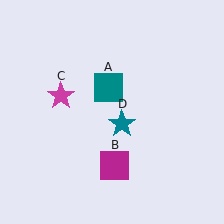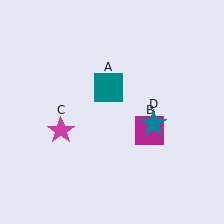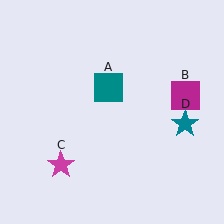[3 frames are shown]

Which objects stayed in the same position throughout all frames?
Teal square (object A) remained stationary.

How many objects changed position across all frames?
3 objects changed position: magenta square (object B), magenta star (object C), teal star (object D).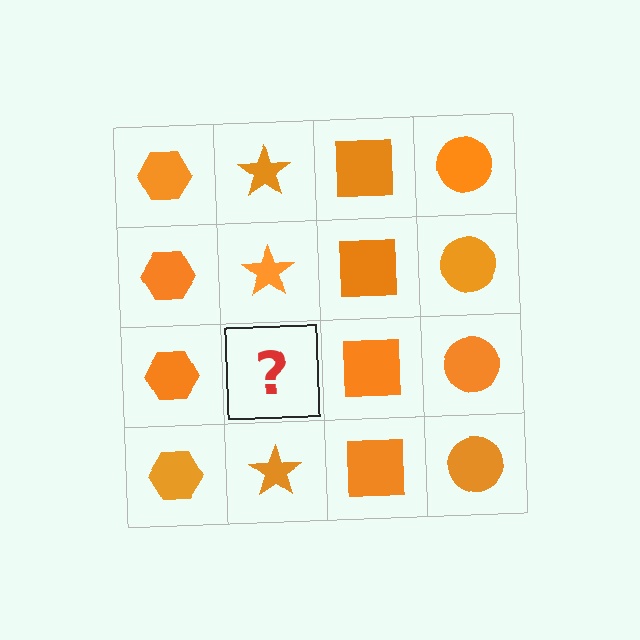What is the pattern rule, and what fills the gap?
The rule is that each column has a consistent shape. The gap should be filled with an orange star.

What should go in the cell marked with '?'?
The missing cell should contain an orange star.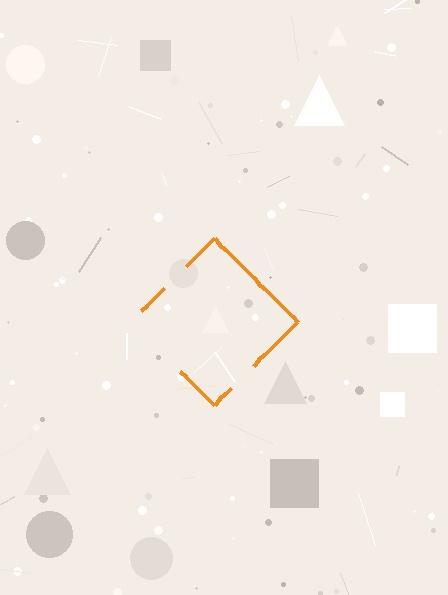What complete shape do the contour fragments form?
The contour fragments form a diamond.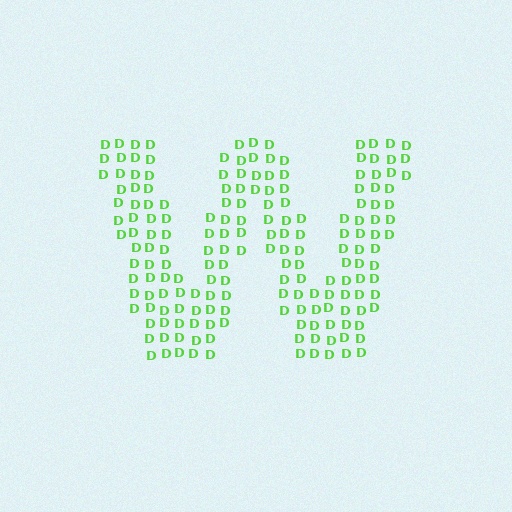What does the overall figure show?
The overall figure shows the letter W.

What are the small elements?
The small elements are letter D's.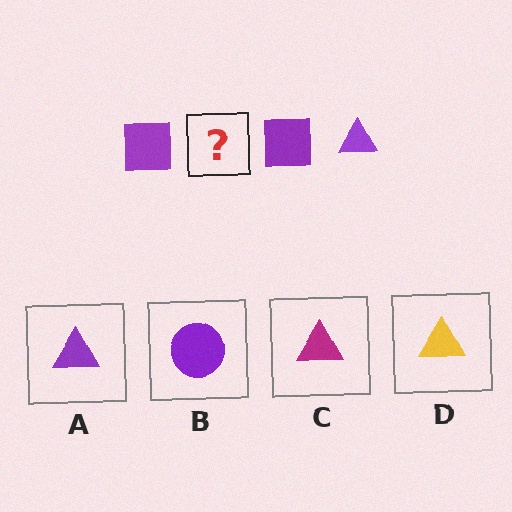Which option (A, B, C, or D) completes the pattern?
A.